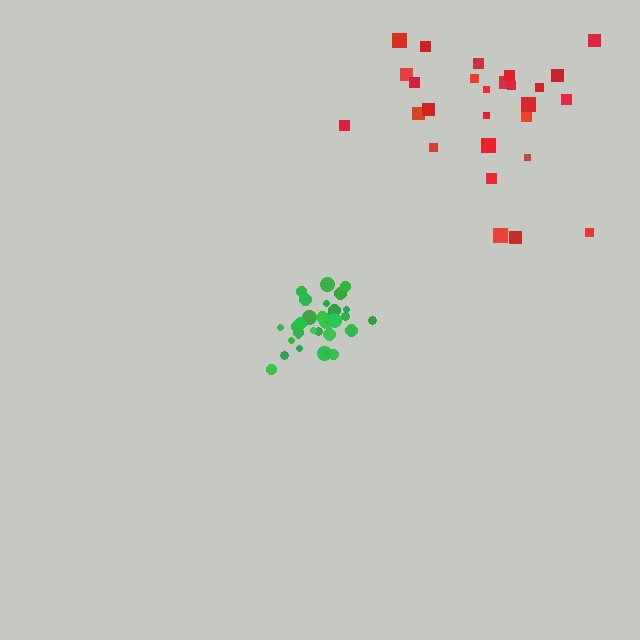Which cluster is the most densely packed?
Green.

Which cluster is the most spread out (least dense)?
Red.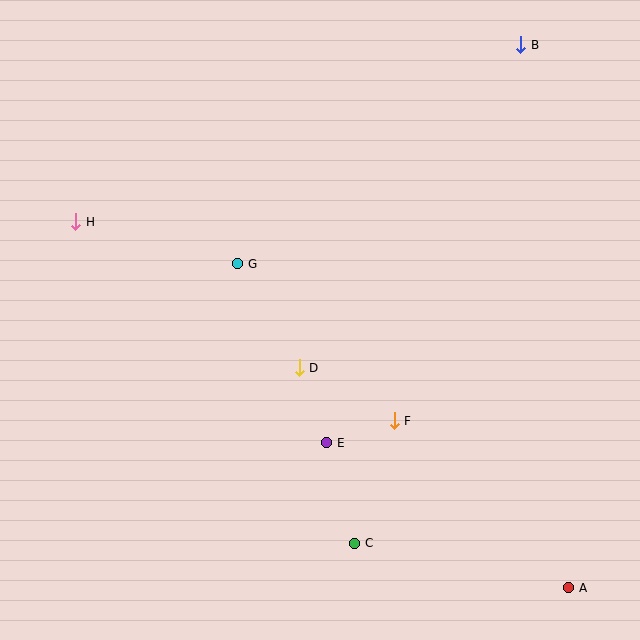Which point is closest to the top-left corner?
Point H is closest to the top-left corner.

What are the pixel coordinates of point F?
Point F is at (394, 421).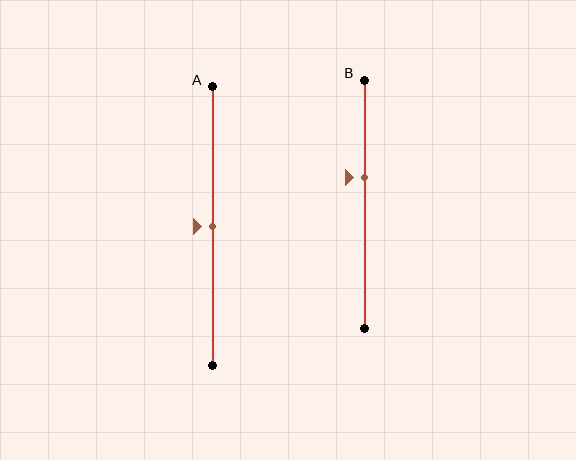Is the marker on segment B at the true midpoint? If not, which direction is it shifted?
No, the marker on segment B is shifted upward by about 11% of the segment length.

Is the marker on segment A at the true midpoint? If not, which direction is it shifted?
Yes, the marker on segment A is at the true midpoint.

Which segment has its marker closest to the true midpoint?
Segment A has its marker closest to the true midpoint.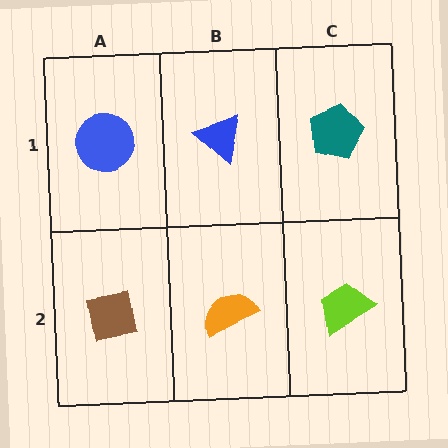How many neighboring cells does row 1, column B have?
3.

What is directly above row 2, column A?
A blue circle.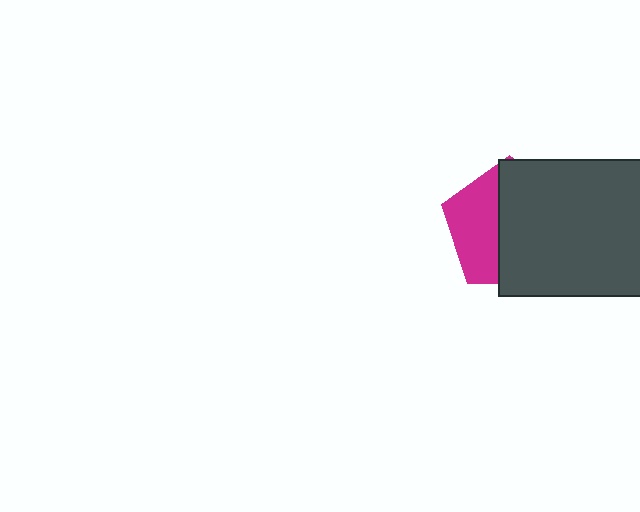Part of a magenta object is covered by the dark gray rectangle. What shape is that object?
It is a pentagon.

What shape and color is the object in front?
The object in front is a dark gray rectangle.